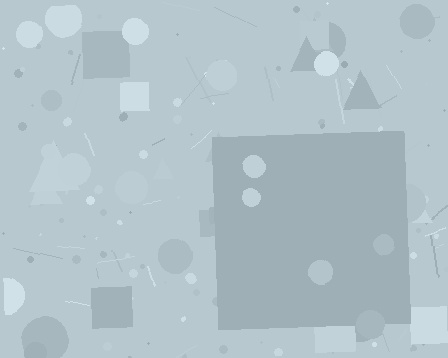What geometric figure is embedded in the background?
A square is embedded in the background.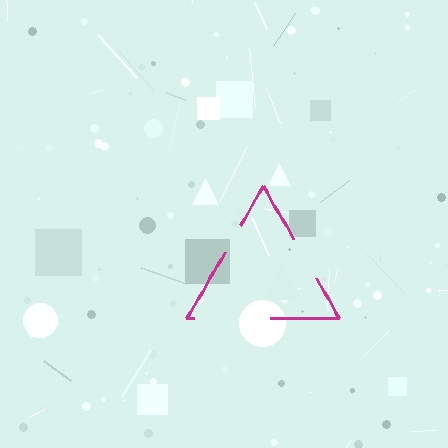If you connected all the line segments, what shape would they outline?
They would outline a triangle.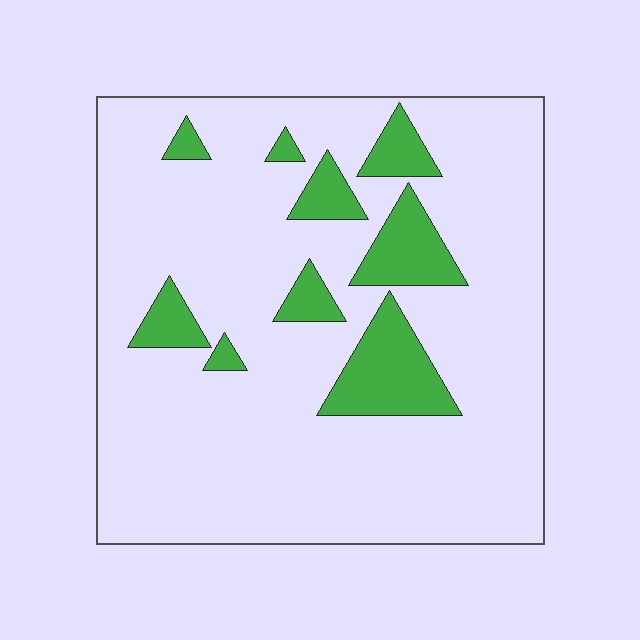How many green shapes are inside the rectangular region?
9.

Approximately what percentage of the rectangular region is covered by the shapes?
Approximately 15%.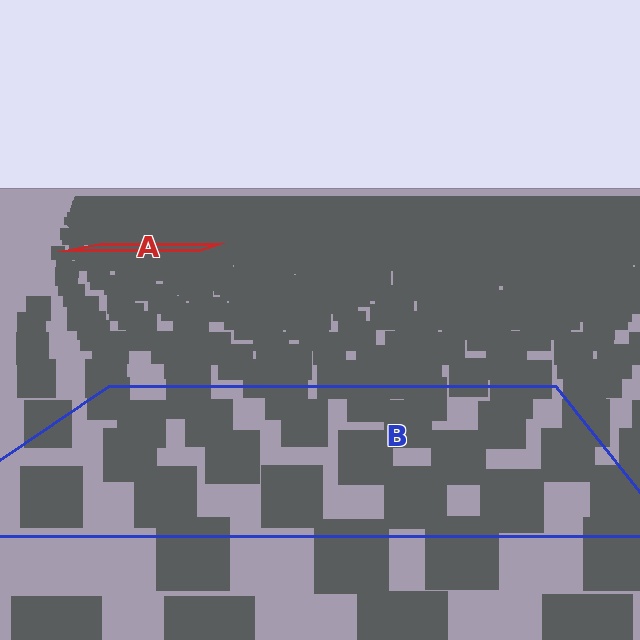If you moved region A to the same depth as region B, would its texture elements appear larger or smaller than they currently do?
They would appear larger. At a closer depth, the same texture elements are projected at a bigger on-screen size.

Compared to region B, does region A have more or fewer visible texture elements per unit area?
Region A has more texture elements per unit area — they are packed more densely because it is farther away.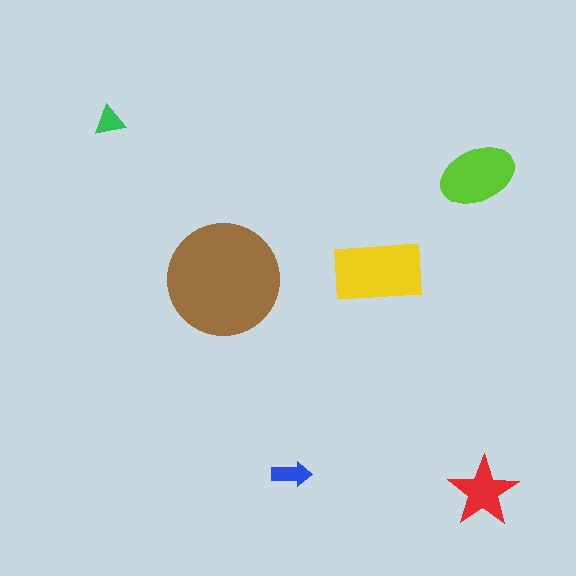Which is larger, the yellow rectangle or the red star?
The yellow rectangle.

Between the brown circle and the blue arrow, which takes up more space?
The brown circle.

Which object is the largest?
The brown circle.